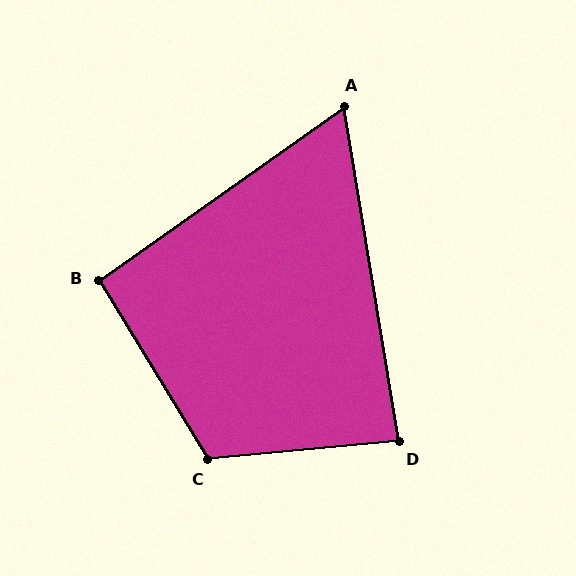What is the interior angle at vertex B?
Approximately 94 degrees (approximately right).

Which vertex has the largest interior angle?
C, at approximately 116 degrees.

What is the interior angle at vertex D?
Approximately 86 degrees (approximately right).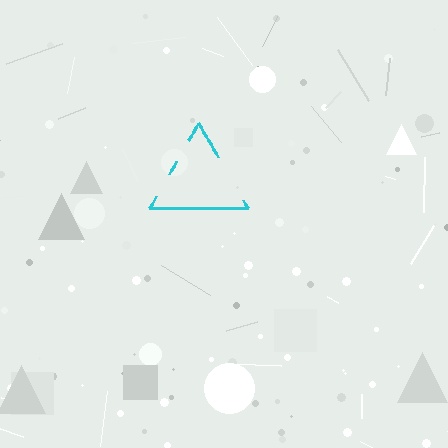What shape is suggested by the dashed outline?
The dashed outline suggests a triangle.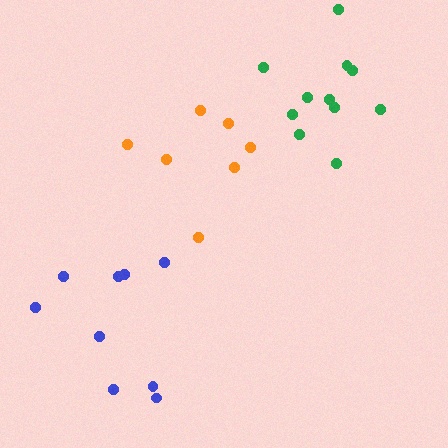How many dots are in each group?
Group 1: 7 dots, Group 2: 11 dots, Group 3: 9 dots (27 total).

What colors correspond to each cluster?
The clusters are colored: orange, green, blue.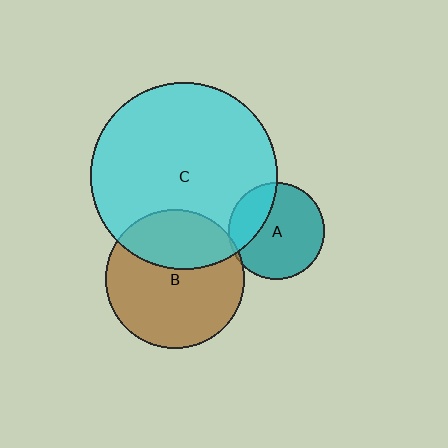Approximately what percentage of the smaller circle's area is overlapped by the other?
Approximately 35%.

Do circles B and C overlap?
Yes.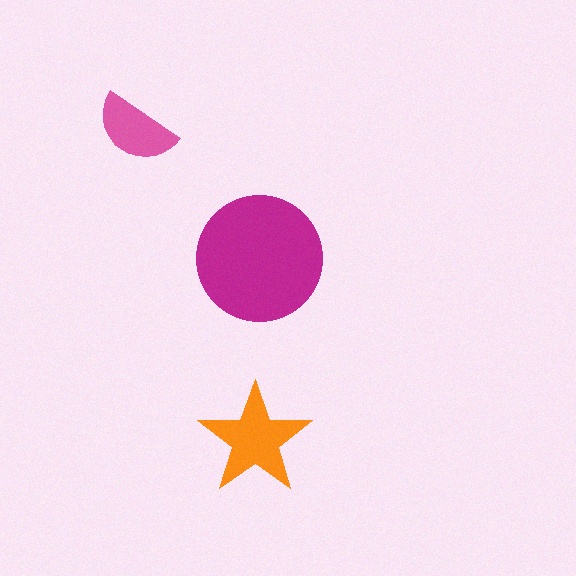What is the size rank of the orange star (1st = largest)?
2nd.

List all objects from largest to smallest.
The magenta circle, the orange star, the pink semicircle.